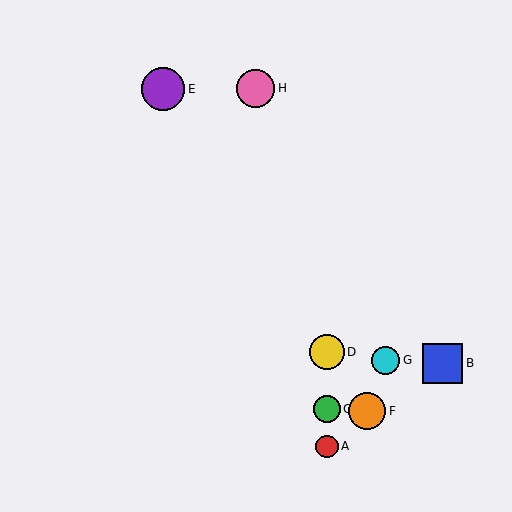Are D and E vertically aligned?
No, D is at x≈327 and E is at x≈163.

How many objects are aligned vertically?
3 objects (A, C, D) are aligned vertically.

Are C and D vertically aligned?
Yes, both are at x≈327.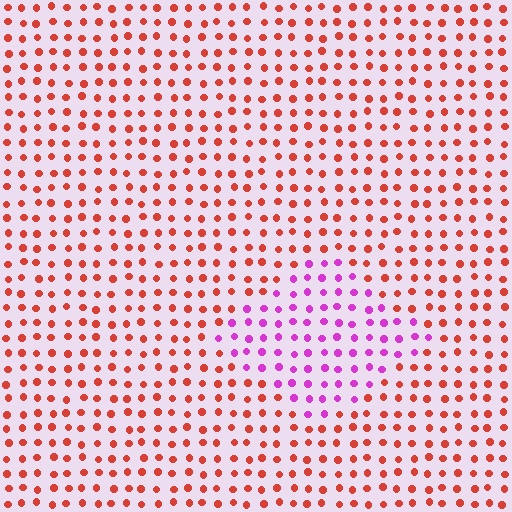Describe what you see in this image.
The image is filled with small red elements in a uniform arrangement. A diamond-shaped region is visible where the elements are tinted to a slightly different hue, forming a subtle color boundary.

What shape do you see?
I see a diamond.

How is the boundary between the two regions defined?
The boundary is defined purely by a slight shift in hue (about 61 degrees). Spacing, size, and orientation are identical on both sides.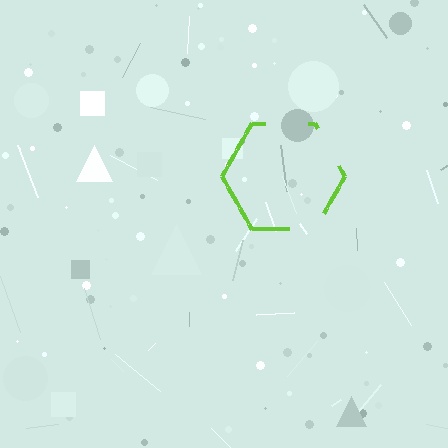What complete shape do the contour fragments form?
The contour fragments form a hexagon.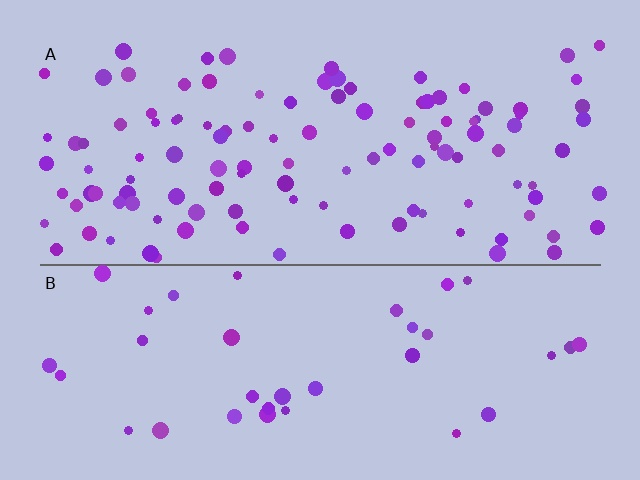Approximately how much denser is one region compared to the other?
Approximately 3.0× — region A over region B.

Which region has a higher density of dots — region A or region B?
A (the top).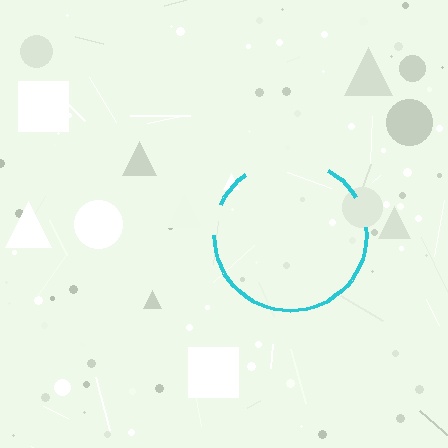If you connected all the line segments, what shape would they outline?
They would outline a circle.